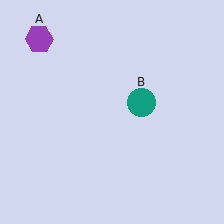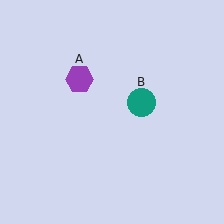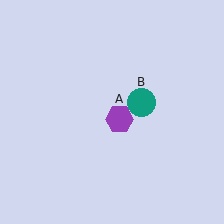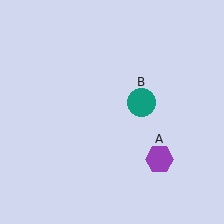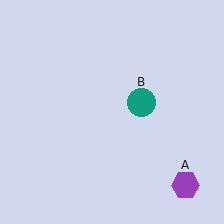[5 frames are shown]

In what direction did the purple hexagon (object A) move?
The purple hexagon (object A) moved down and to the right.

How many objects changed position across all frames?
1 object changed position: purple hexagon (object A).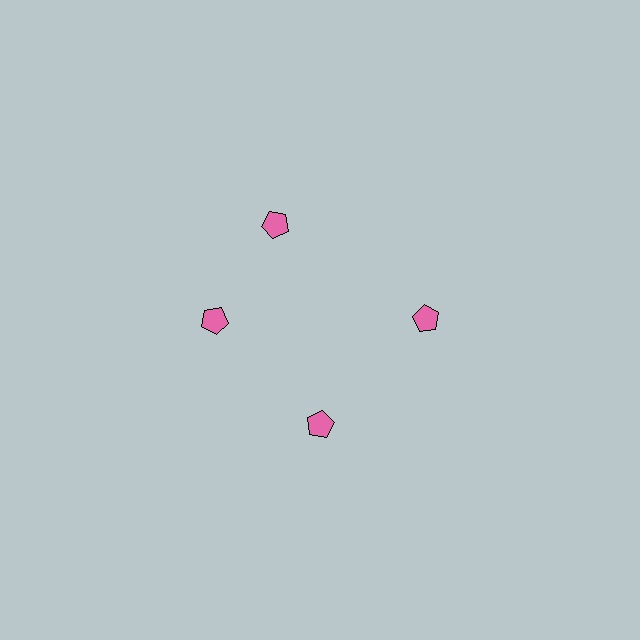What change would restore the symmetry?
The symmetry would be restored by rotating it back into even spacing with its neighbors so that all 4 pentagons sit at equal angles and equal distance from the center.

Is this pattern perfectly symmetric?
No. The 4 pink pentagons are arranged in a ring, but one element near the 12 o'clock position is rotated out of alignment along the ring, breaking the 4-fold rotational symmetry.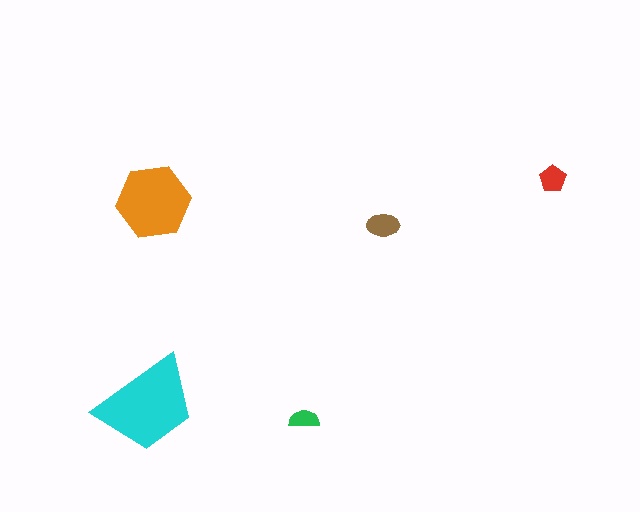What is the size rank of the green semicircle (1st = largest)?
5th.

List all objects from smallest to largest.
The green semicircle, the red pentagon, the brown ellipse, the orange hexagon, the cyan trapezoid.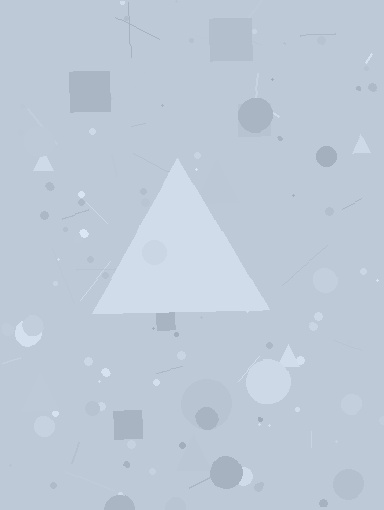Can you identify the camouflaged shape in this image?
The camouflaged shape is a triangle.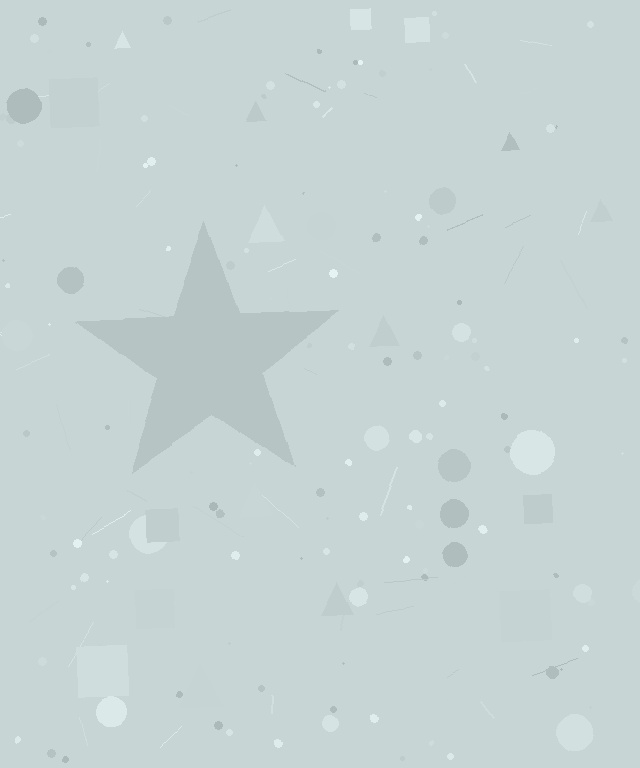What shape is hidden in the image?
A star is hidden in the image.